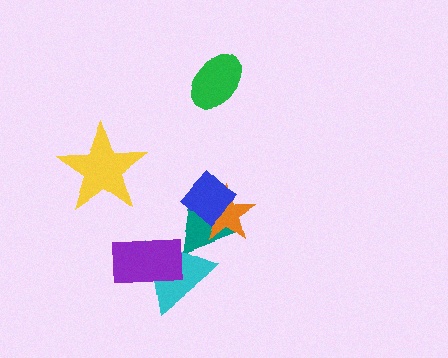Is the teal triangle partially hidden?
Yes, it is partially covered by another shape.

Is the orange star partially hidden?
Yes, it is partially covered by another shape.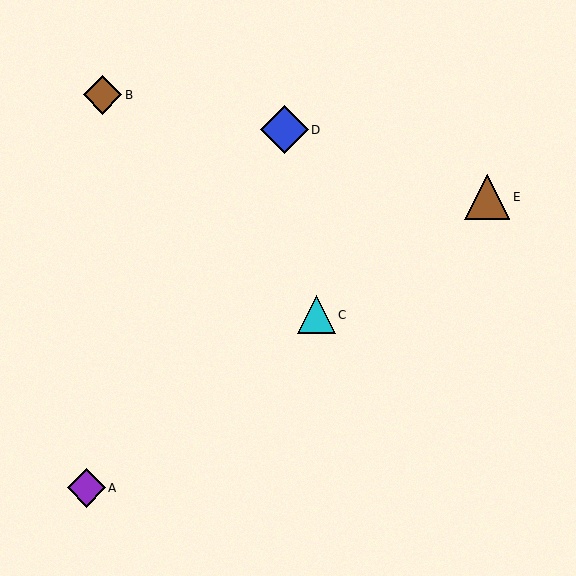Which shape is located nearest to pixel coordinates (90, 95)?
The brown diamond (labeled B) at (102, 95) is nearest to that location.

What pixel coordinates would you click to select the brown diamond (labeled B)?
Click at (102, 95) to select the brown diamond B.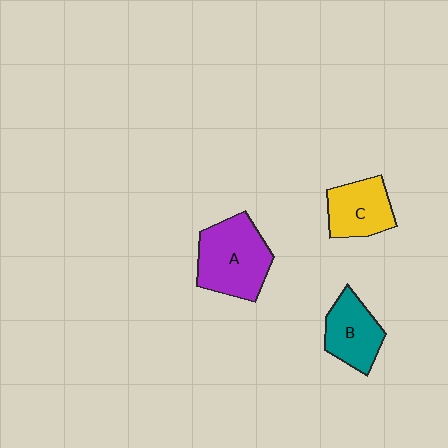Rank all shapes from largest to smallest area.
From largest to smallest: A (purple), C (yellow), B (teal).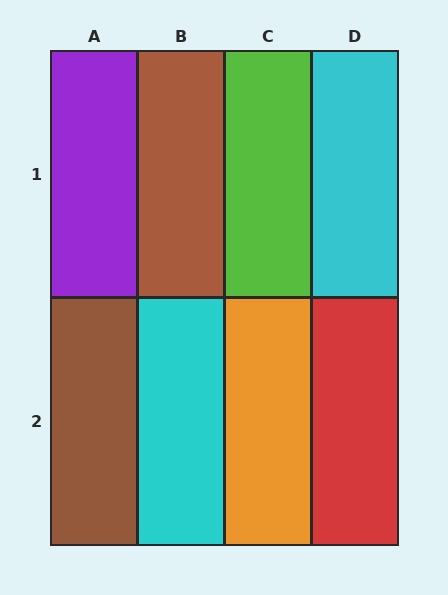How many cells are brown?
2 cells are brown.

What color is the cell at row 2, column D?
Red.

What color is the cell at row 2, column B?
Cyan.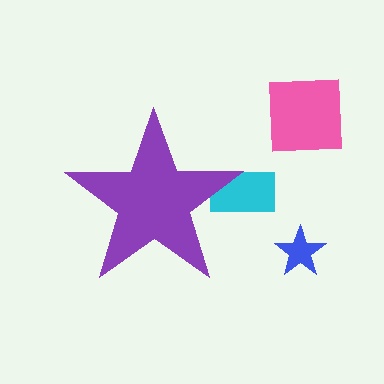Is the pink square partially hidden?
No, the pink square is fully visible.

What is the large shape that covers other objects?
A purple star.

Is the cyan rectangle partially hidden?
Yes, the cyan rectangle is partially hidden behind the purple star.